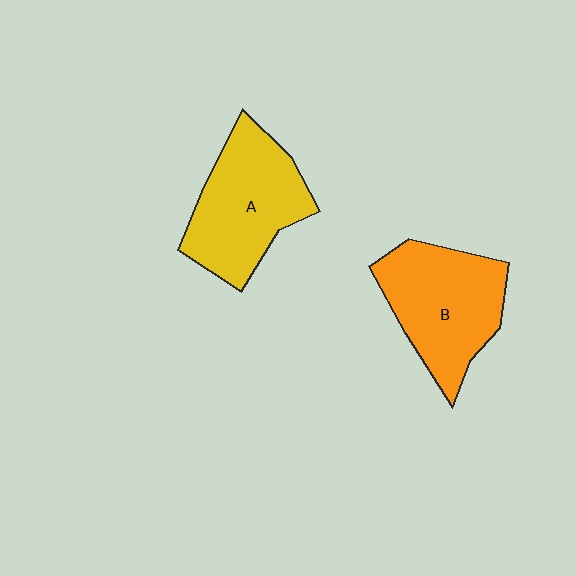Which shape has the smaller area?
Shape A (yellow).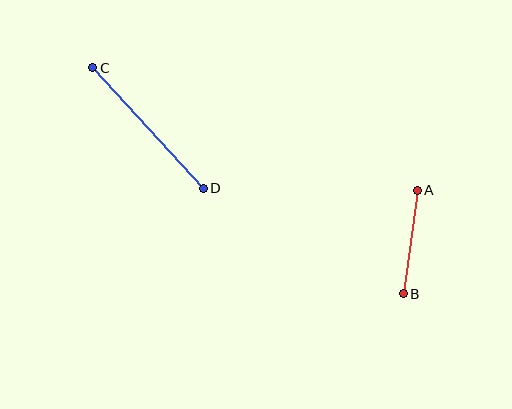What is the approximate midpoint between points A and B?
The midpoint is at approximately (410, 242) pixels.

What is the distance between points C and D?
The distance is approximately 164 pixels.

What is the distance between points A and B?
The distance is approximately 105 pixels.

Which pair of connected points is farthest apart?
Points C and D are farthest apart.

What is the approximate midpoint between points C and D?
The midpoint is at approximately (148, 128) pixels.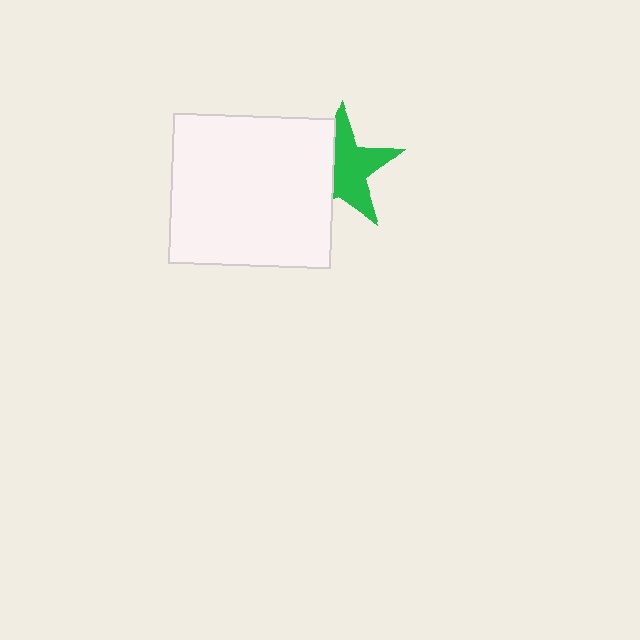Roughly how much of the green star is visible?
About half of it is visible (roughly 58%).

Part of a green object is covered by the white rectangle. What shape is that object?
It is a star.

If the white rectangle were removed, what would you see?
You would see the complete green star.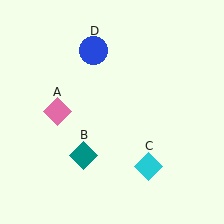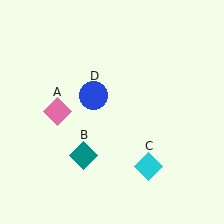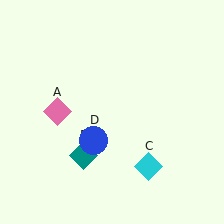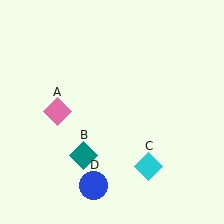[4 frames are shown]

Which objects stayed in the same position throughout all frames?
Pink diamond (object A) and teal diamond (object B) and cyan diamond (object C) remained stationary.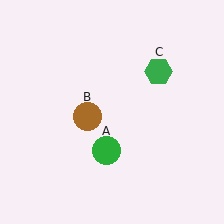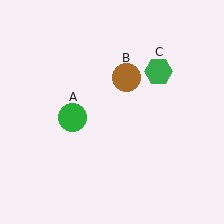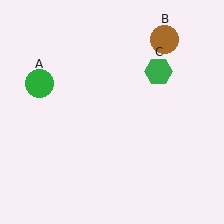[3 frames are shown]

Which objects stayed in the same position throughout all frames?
Green hexagon (object C) remained stationary.